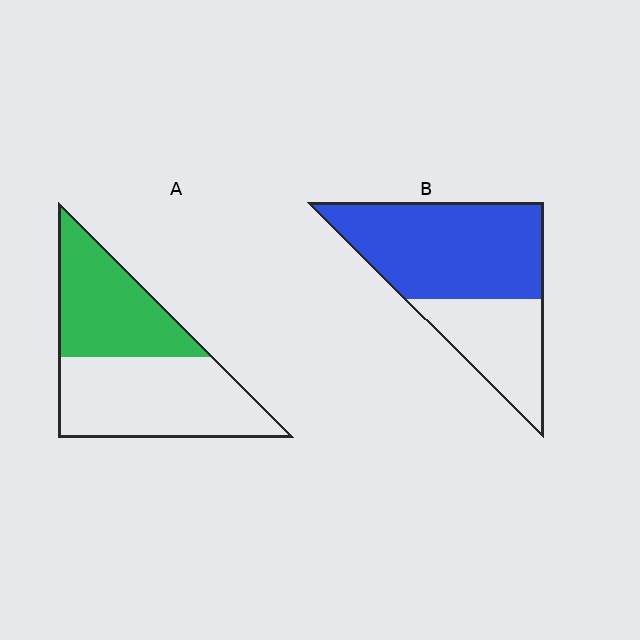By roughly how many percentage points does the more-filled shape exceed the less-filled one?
By roughly 20 percentage points (B over A).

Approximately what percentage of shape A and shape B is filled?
A is approximately 45% and B is approximately 65%.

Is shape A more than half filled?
No.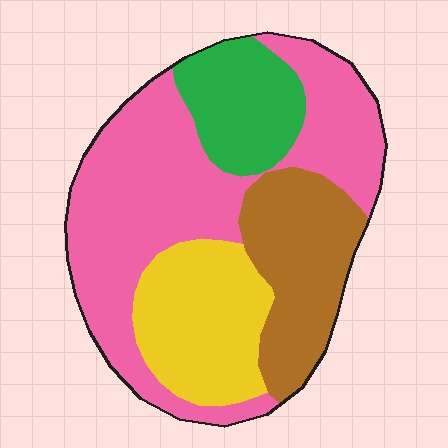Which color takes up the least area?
Green, at roughly 15%.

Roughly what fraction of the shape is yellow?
Yellow covers 20% of the shape.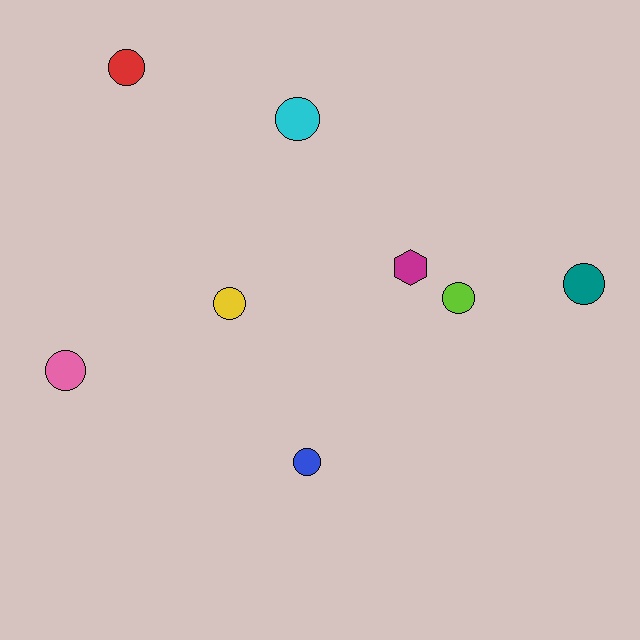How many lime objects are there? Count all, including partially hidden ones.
There is 1 lime object.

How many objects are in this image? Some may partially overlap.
There are 8 objects.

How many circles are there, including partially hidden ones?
There are 7 circles.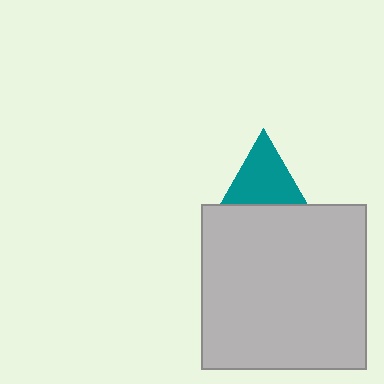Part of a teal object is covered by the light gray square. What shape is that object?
It is a triangle.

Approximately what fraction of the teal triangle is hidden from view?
Roughly 37% of the teal triangle is hidden behind the light gray square.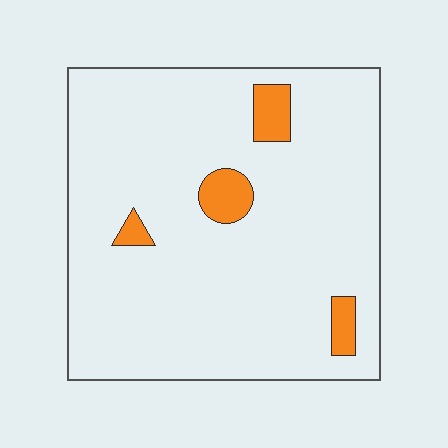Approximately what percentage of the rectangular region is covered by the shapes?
Approximately 5%.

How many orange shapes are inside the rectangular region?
4.